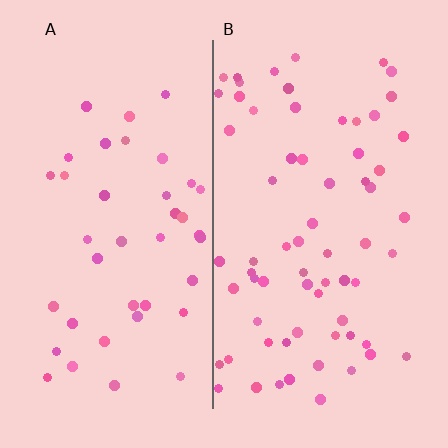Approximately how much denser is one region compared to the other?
Approximately 1.7× — region B over region A.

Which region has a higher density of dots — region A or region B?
B (the right).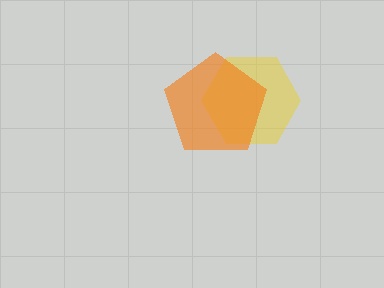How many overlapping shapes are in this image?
There are 2 overlapping shapes in the image.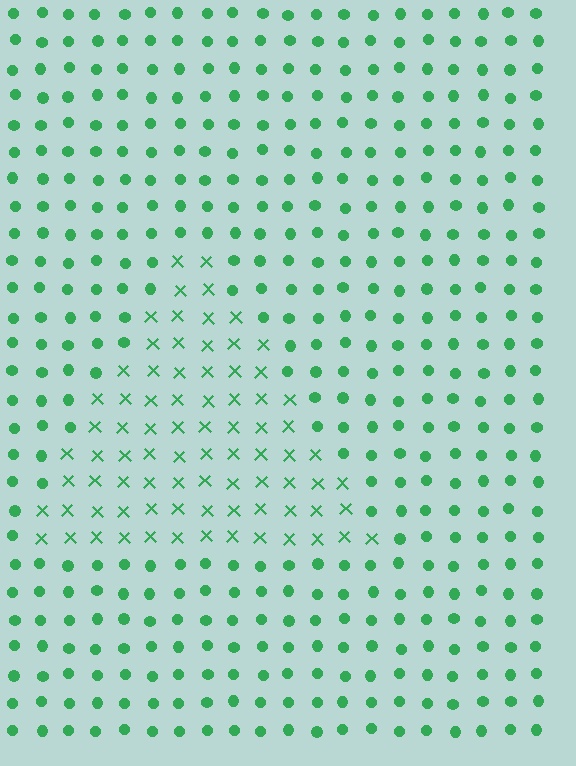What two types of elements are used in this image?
The image uses X marks inside the triangle region and circles outside it.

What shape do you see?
I see a triangle.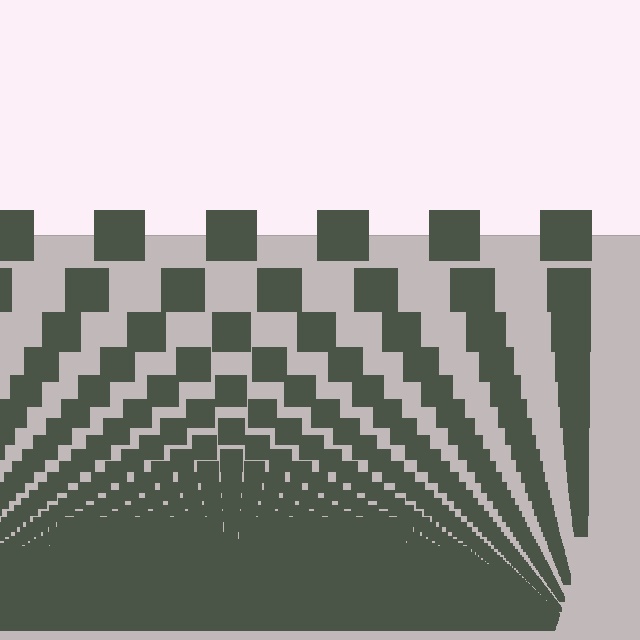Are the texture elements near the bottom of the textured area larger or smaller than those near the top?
Smaller. The gradient is inverted — elements near the bottom are smaller and denser.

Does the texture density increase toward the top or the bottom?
Density increases toward the bottom.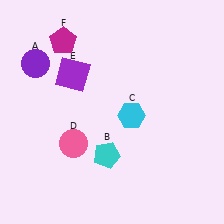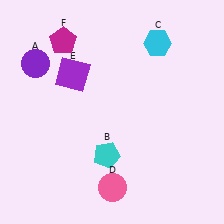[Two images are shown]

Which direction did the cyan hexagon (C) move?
The cyan hexagon (C) moved up.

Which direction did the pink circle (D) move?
The pink circle (D) moved down.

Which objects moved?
The objects that moved are: the cyan hexagon (C), the pink circle (D).